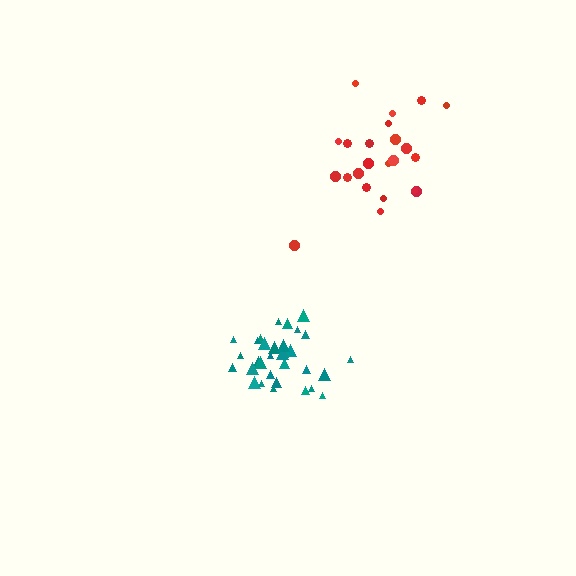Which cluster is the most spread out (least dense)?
Red.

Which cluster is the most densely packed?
Teal.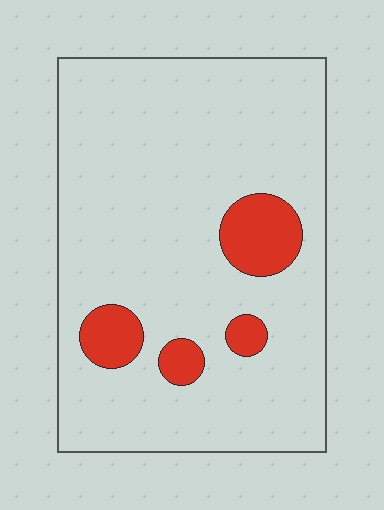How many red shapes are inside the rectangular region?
4.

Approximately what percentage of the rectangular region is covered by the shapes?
Approximately 10%.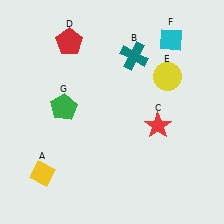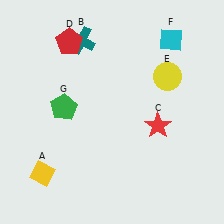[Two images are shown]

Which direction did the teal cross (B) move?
The teal cross (B) moved left.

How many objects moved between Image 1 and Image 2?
1 object moved between the two images.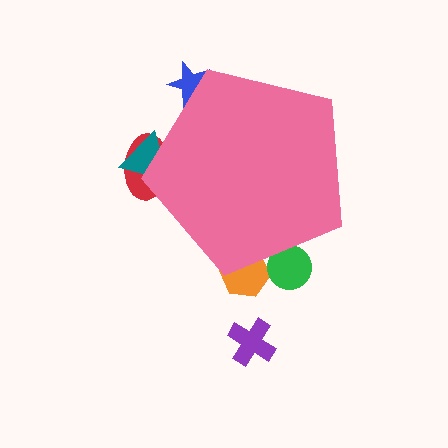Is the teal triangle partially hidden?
Yes, the teal triangle is partially hidden behind the pink pentagon.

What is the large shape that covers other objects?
A pink pentagon.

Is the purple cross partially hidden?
No, the purple cross is fully visible.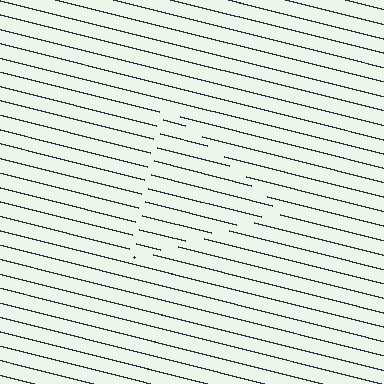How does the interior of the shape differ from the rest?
The interior of the shape contains the same grating, shifted by half a period — the contour is defined by the phase discontinuity where line-ends from the inner and outer gratings abut.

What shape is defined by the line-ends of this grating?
An illusory triangle. The interior of the shape contains the same grating, shifted by half a period — the contour is defined by the phase discontinuity where line-ends from the inner and outer gratings abut.